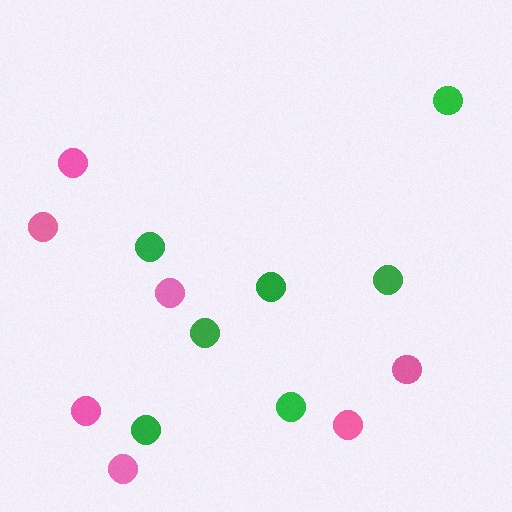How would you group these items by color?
There are 2 groups: one group of green circles (7) and one group of pink circles (7).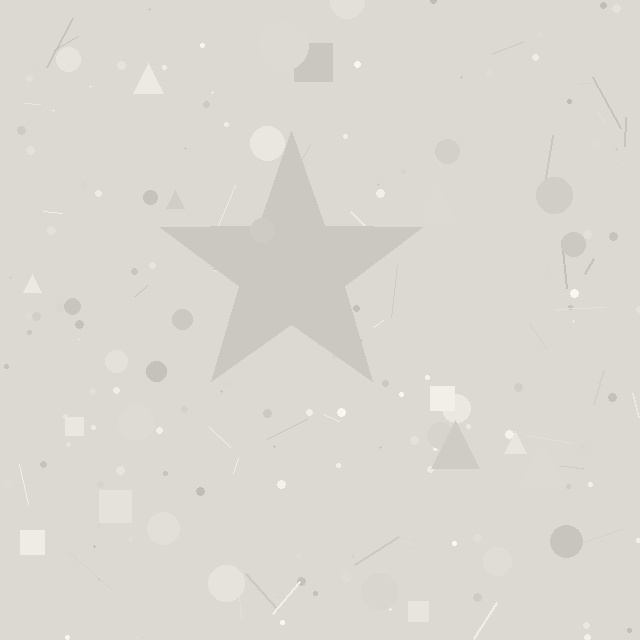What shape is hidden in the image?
A star is hidden in the image.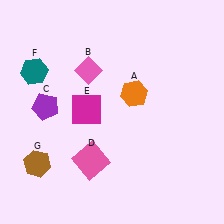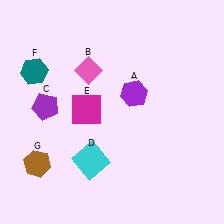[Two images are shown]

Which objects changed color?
A changed from orange to purple. D changed from pink to cyan.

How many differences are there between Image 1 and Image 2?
There are 2 differences between the two images.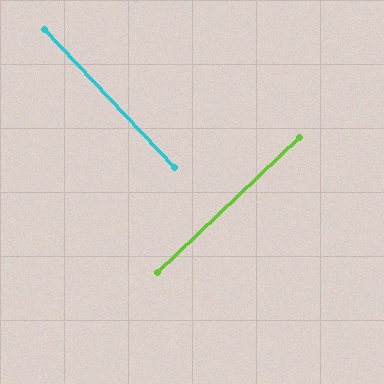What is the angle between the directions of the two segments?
Approximately 90 degrees.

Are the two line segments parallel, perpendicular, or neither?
Perpendicular — they meet at approximately 90°.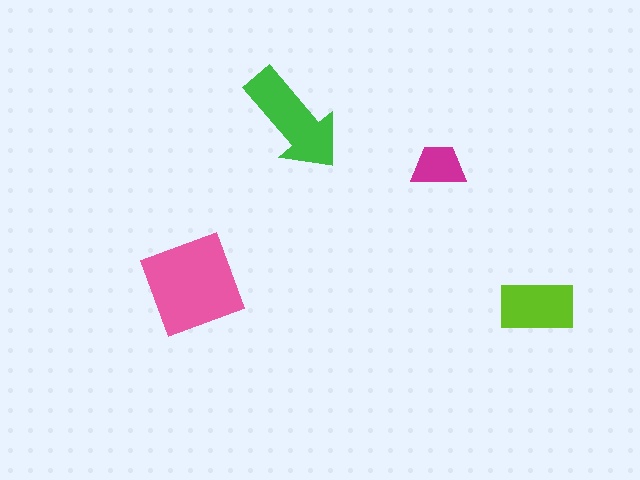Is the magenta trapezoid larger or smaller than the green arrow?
Smaller.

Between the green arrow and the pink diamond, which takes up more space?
The pink diamond.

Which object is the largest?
The pink diamond.